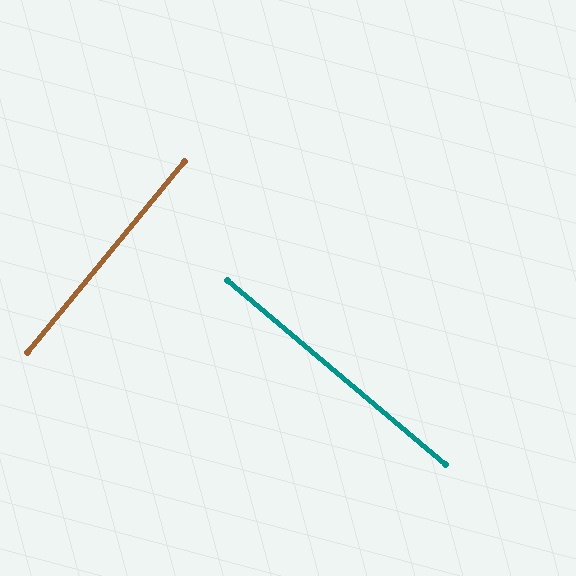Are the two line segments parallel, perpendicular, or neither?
Perpendicular — they meet at approximately 89°.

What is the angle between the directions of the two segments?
Approximately 89 degrees.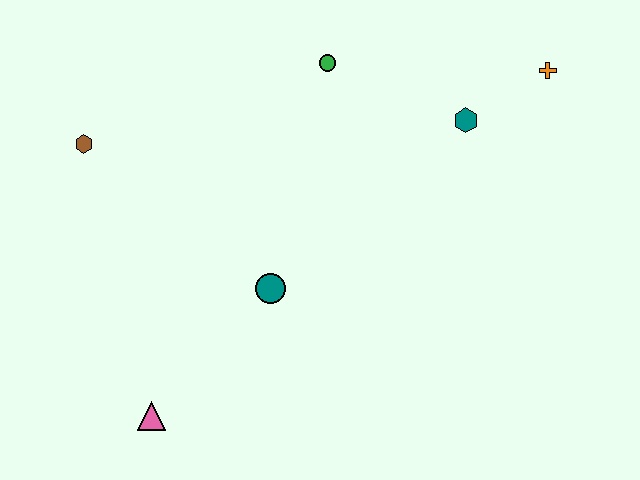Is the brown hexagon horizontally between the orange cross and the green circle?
No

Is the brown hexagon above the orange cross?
No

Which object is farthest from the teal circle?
The orange cross is farthest from the teal circle.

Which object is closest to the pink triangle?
The teal circle is closest to the pink triangle.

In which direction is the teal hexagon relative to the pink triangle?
The teal hexagon is to the right of the pink triangle.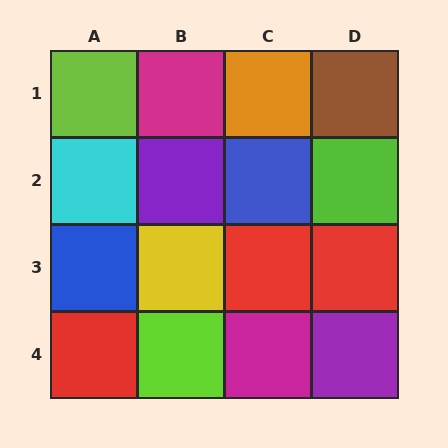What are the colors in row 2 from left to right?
Cyan, purple, blue, lime.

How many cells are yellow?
1 cell is yellow.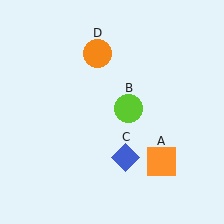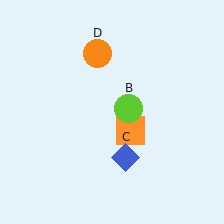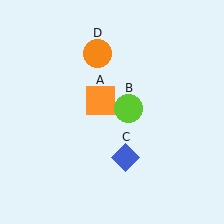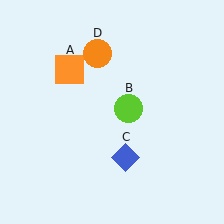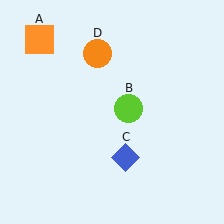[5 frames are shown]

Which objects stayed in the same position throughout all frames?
Lime circle (object B) and blue diamond (object C) and orange circle (object D) remained stationary.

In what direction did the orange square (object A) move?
The orange square (object A) moved up and to the left.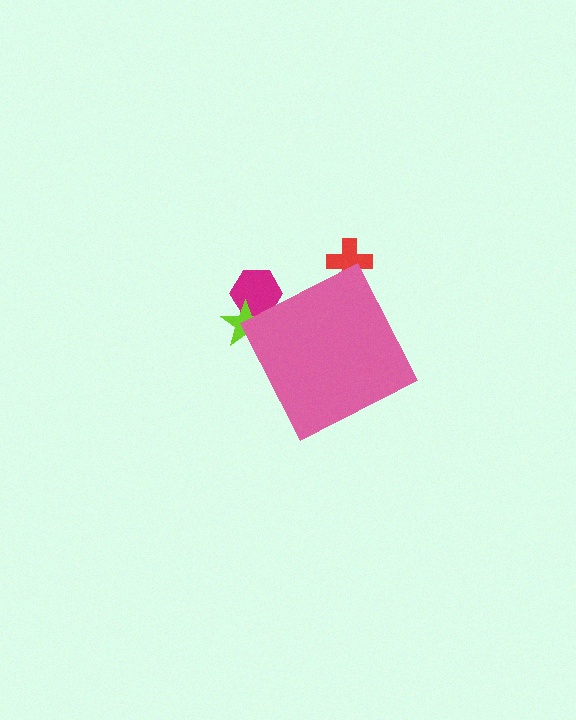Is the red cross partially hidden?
Yes, the red cross is partially hidden behind the pink diamond.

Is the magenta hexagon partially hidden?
Yes, the magenta hexagon is partially hidden behind the pink diamond.